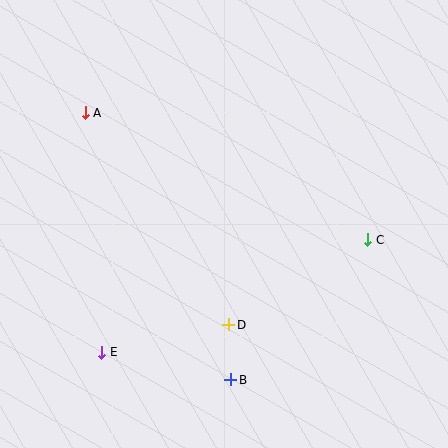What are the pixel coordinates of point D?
Point D is at (229, 325).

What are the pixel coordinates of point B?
Point B is at (231, 380).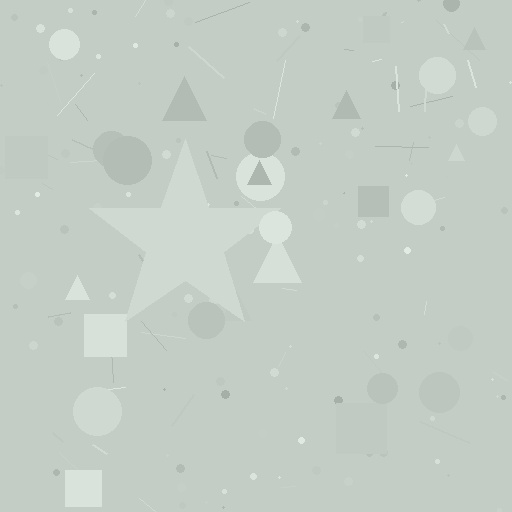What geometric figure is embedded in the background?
A star is embedded in the background.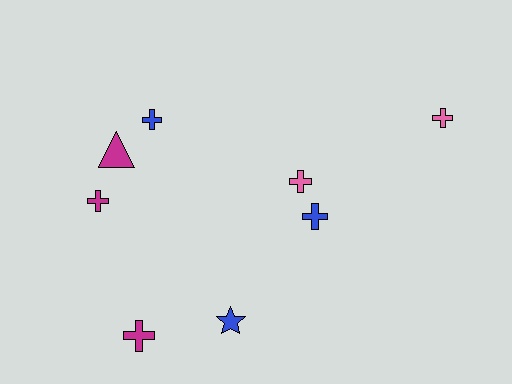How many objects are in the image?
There are 8 objects.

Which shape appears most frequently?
Cross, with 6 objects.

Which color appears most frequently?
Blue, with 3 objects.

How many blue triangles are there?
There are no blue triangles.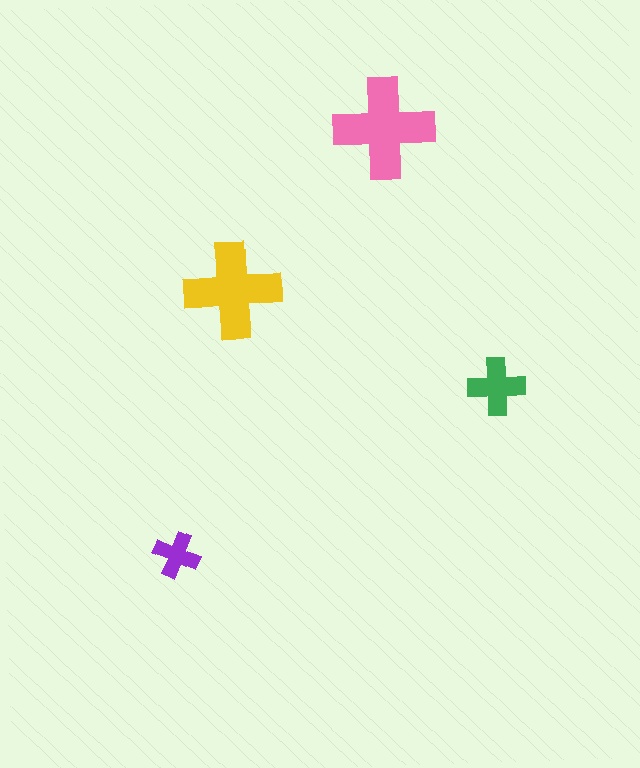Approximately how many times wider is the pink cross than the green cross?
About 2 times wider.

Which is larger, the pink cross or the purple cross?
The pink one.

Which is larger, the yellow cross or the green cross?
The yellow one.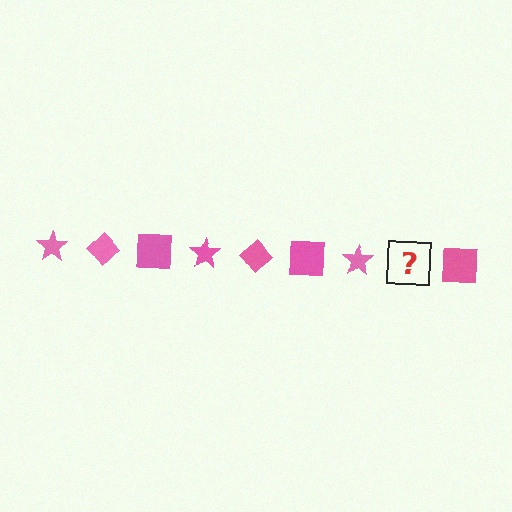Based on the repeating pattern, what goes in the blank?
The blank should be a pink diamond.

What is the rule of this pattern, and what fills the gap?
The rule is that the pattern cycles through star, diamond, square shapes in pink. The gap should be filled with a pink diamond.